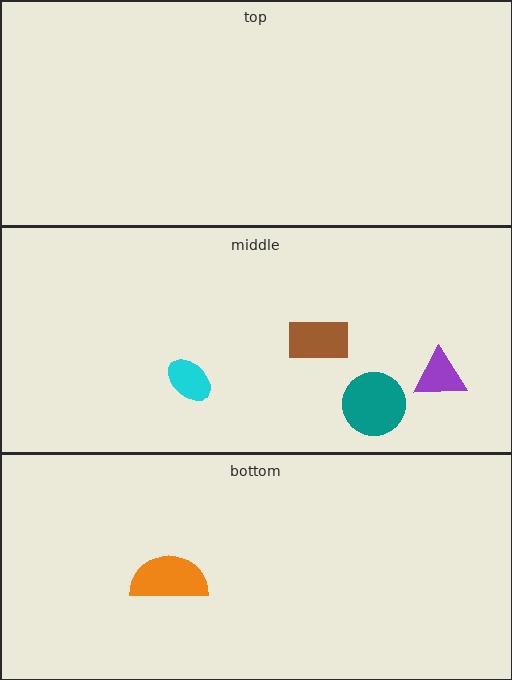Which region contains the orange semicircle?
The bottom region.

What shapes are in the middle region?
The cyan ellipse, the teal circle, the purple triangle, the brown rectangle.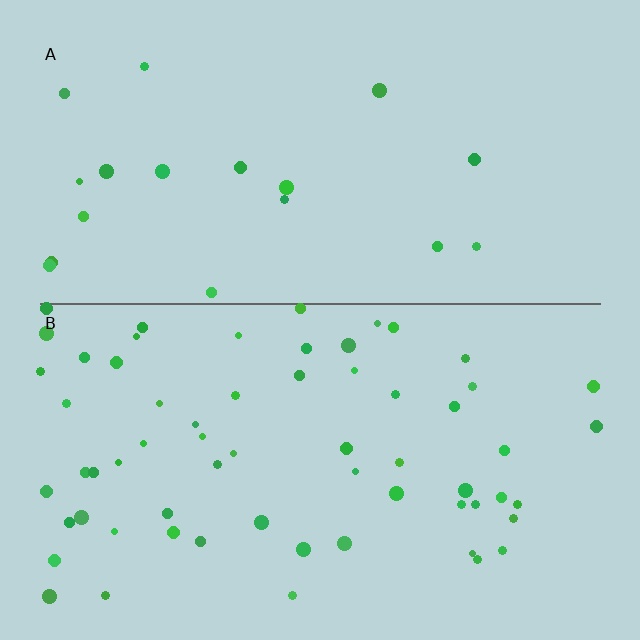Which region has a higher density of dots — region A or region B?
B (the bottom).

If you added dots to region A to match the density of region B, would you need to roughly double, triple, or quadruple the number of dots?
Approximately triple.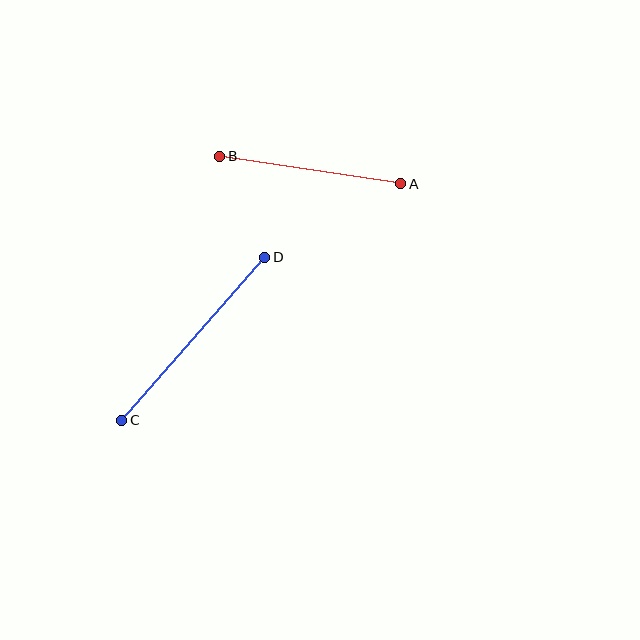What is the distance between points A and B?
The distance is approximately 183 pixels.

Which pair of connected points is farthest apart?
Points C and D are farthest apart.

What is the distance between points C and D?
The distance is approximately 217 pixels.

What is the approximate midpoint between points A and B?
The midpoint is at approximately (310, 170) pixels.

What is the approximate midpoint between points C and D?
The midpoint is at approximately (193, 339) pixels.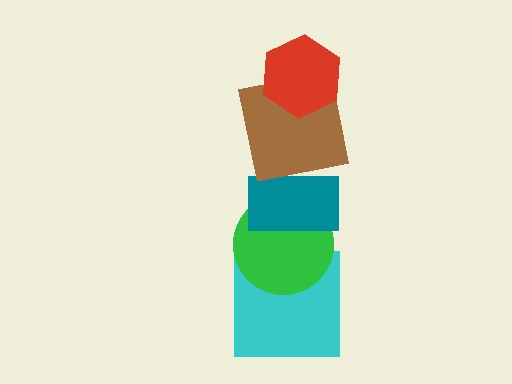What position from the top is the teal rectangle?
The teal rectangle is 3rd from the top.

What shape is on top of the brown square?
The red hexagon is on top of the brown square.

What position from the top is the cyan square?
The cyan square is 5th from the top.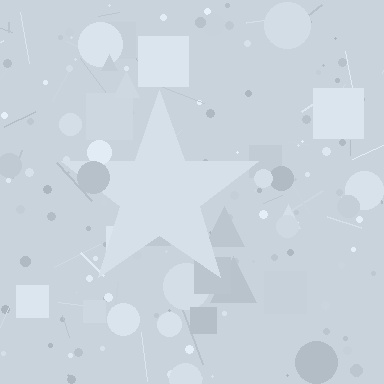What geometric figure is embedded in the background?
A star is embedded in the background.